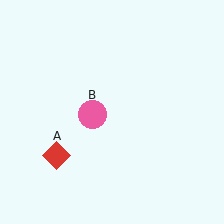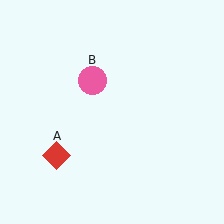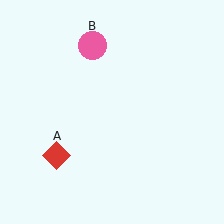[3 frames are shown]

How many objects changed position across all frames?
1 object changed position: pink circle (object B).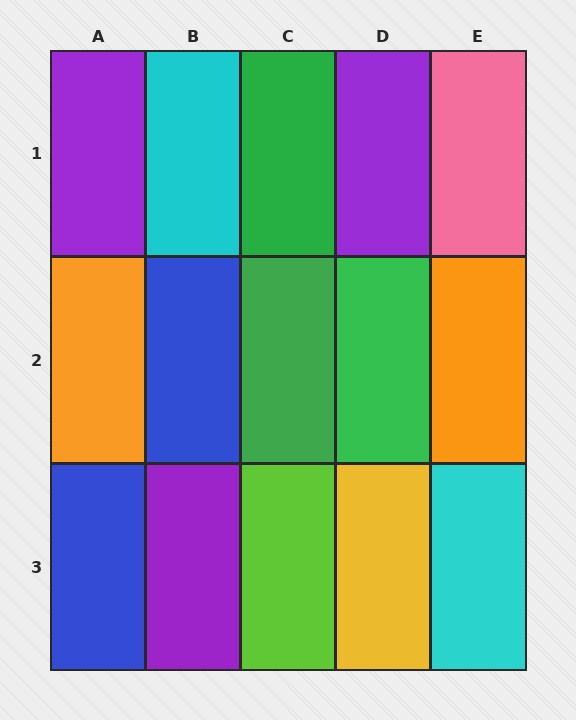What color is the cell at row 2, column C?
Green.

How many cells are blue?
2 cells are blue.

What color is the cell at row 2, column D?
Green.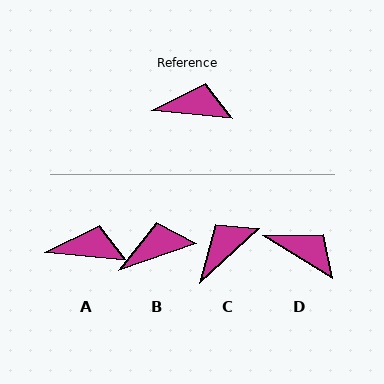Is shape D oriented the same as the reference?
No, it is off by about 26 degrees.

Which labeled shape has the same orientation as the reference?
A.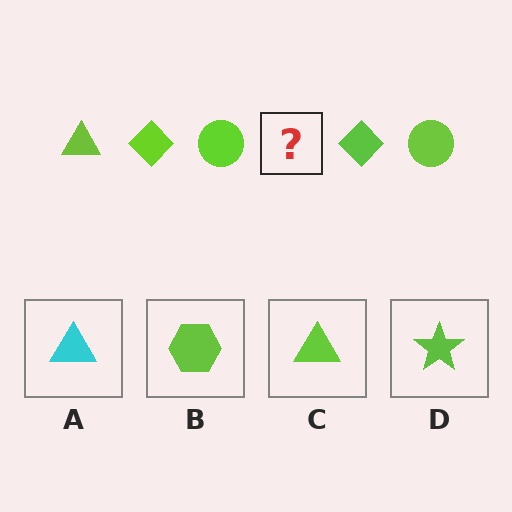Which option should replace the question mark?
Option C.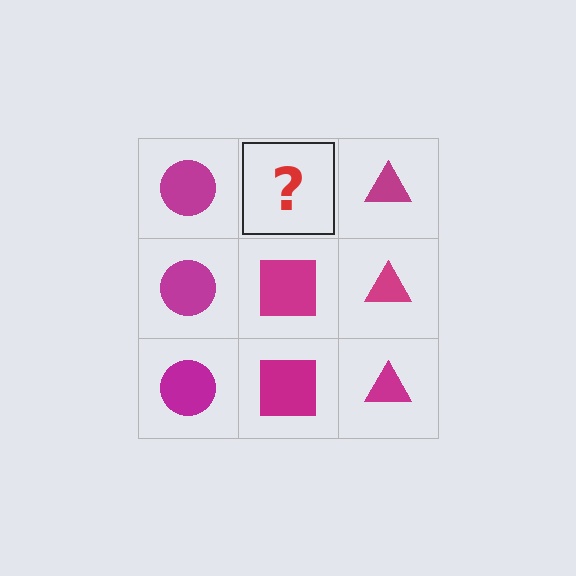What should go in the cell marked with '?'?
The missing cell should contain a magenta square.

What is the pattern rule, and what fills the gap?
The rule is that each column has a consistent shape. The gap should be filled with a magenta square.